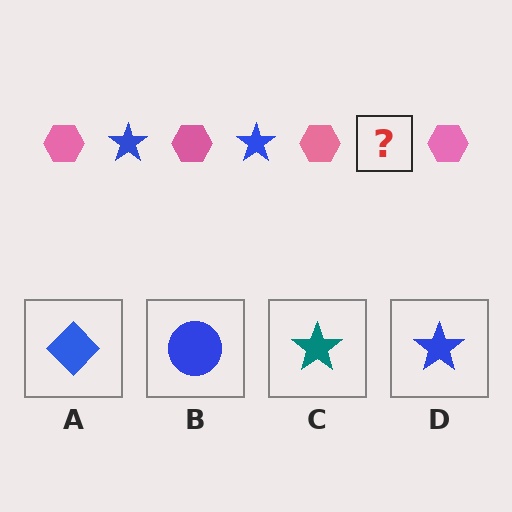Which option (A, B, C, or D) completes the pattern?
D.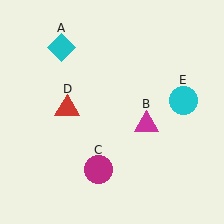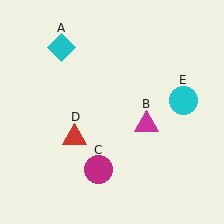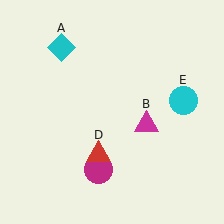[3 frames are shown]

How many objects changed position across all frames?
1 object changed position: red triangle (object D).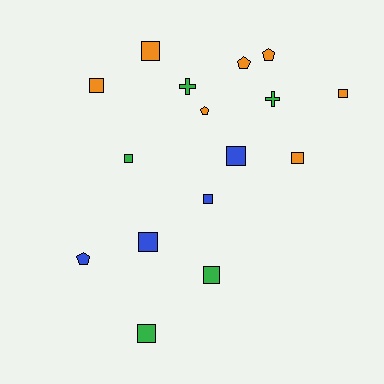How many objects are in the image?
There are 16 objects.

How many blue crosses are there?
There are no blue crosses.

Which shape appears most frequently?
Square, with 10 objects.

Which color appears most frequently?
Orange, with 7 objects.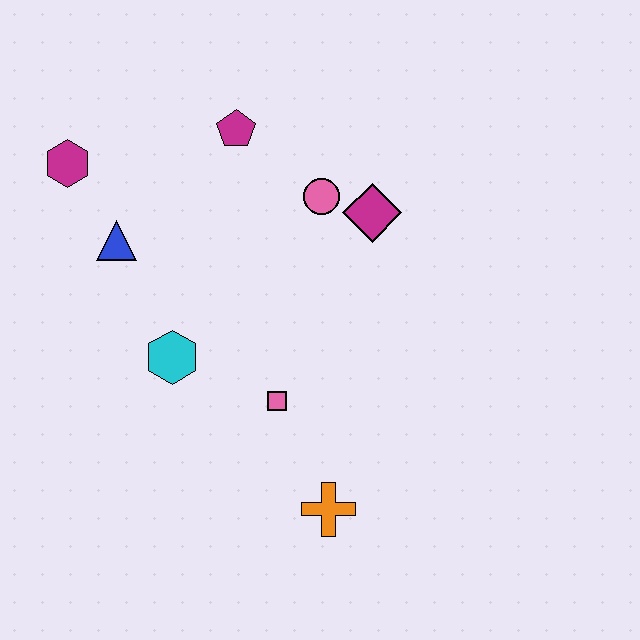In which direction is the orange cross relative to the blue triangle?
The orange cross is below the blue triangle.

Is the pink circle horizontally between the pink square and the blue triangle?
No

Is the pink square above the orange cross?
Yes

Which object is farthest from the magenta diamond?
The magenta hexagon is farthest from the magenta diamond.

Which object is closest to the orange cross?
The pink square is closest to the orange cross.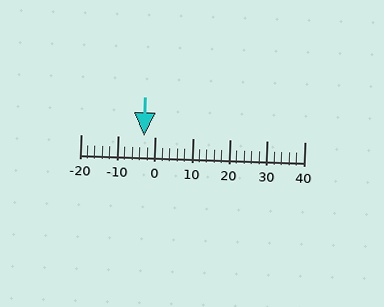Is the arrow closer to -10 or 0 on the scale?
The arrow is closer to 0.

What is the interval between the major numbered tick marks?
The major tick marks are spaced 10 units apart.